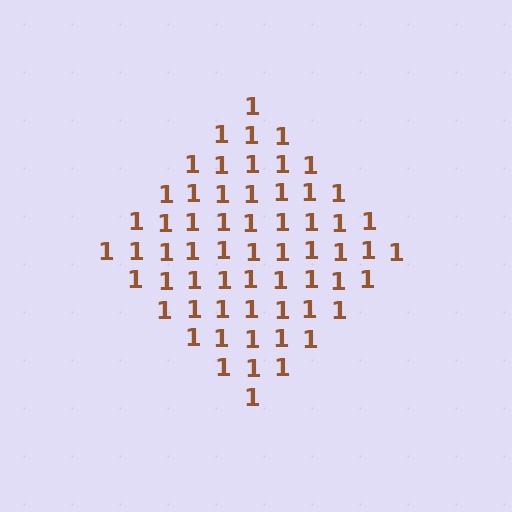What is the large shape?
The large shape is a diamond.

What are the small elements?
The small elements are digit 1's.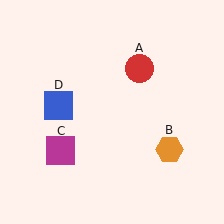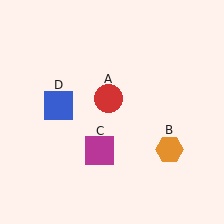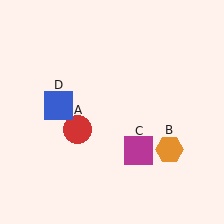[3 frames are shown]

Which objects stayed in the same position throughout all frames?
Orange hexagon (object B) and blue square (object D) remained stationary.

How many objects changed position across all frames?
2 objects changed position: red circle (object A), magenta square (object C).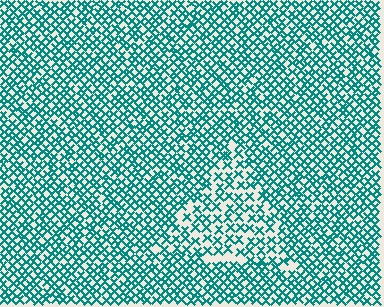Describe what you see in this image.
The image contains small teal elements arranged at two different densities. A triangle-shaped region is visible where the elements are less densely packed than the surrounding area.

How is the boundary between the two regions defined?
The boundary is defined by a change in element density (approximately 1.6x ratio). All elements are the same color, size, and shape.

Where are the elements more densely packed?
The elements are more densely packed outside the triangle boundary.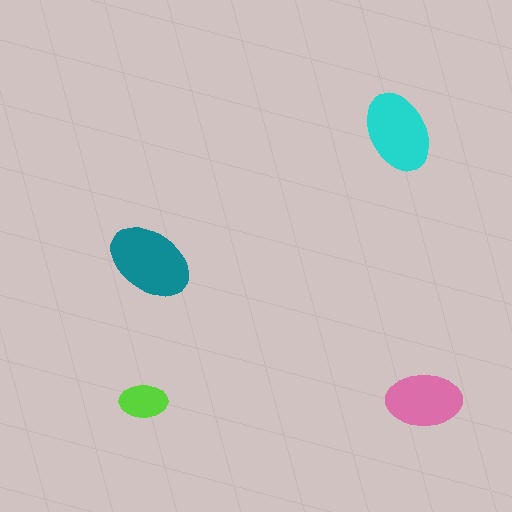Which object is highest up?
The cyan ellipse is topmost.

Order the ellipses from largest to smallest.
the teal one, the cyan one, the pink one, the lime one.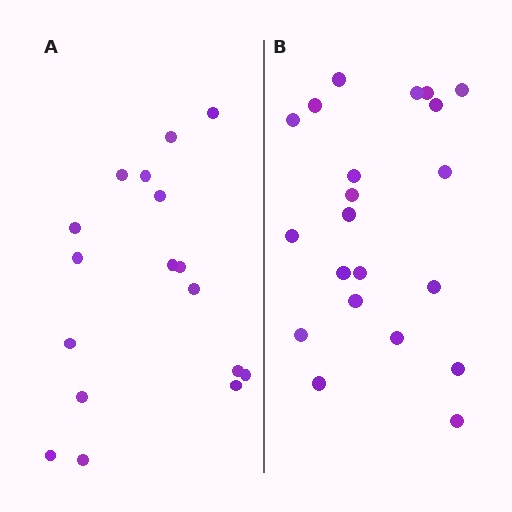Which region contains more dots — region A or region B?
Region B (the right region) has more dots.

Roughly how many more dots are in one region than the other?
Region B has about 4 more dots than region A.